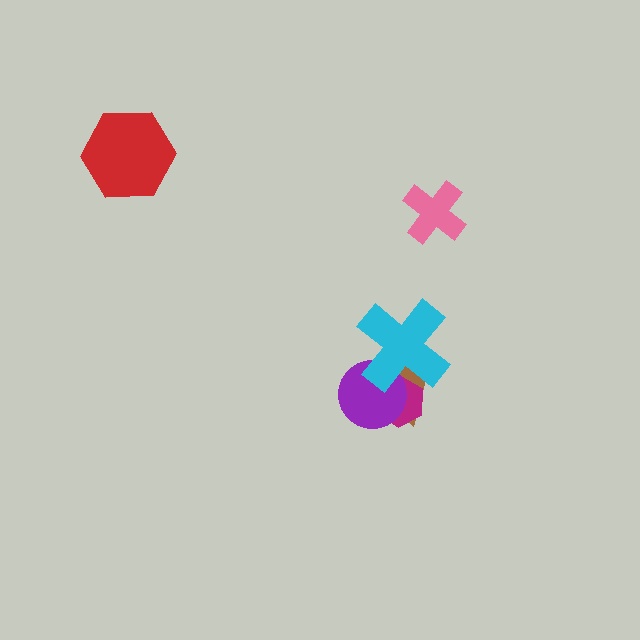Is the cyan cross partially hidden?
No, no other shape covers it.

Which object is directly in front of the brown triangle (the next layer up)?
The magenta hexagon is directly in front of the brown triangle.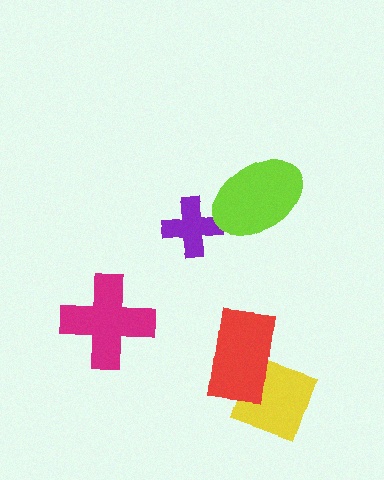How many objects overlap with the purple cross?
1 object overlaps with the purple cross.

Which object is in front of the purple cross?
The lime ellipse is in front of the purple cross.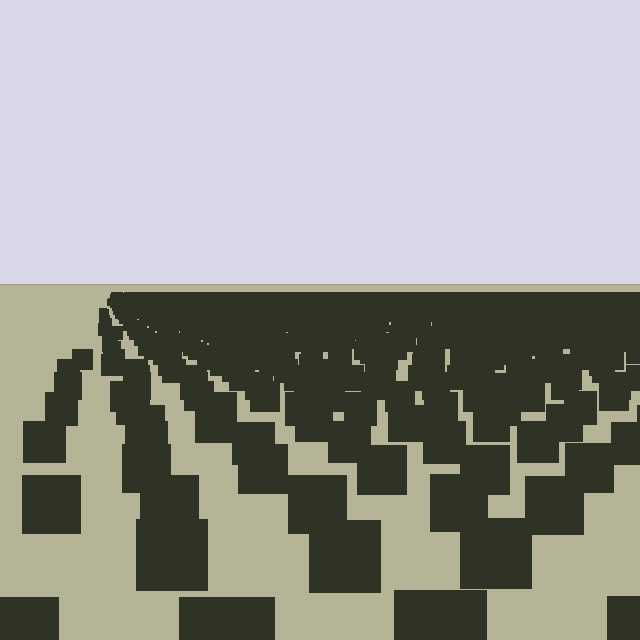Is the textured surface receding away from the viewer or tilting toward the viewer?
The surface is receding away from the viewer. Texture elements get smaller and denser toward the top.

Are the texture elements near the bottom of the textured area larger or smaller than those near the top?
Larger. Near the bottom, elements are closer to the viewer and appear at a bigger on-screen size.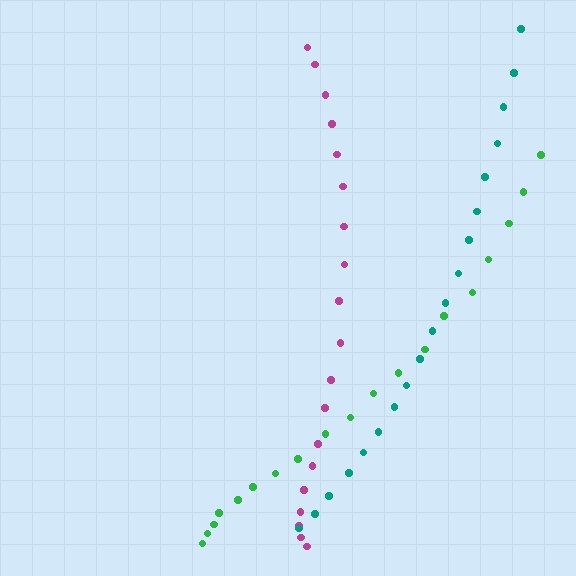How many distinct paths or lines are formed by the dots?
There are 3 distinct paths.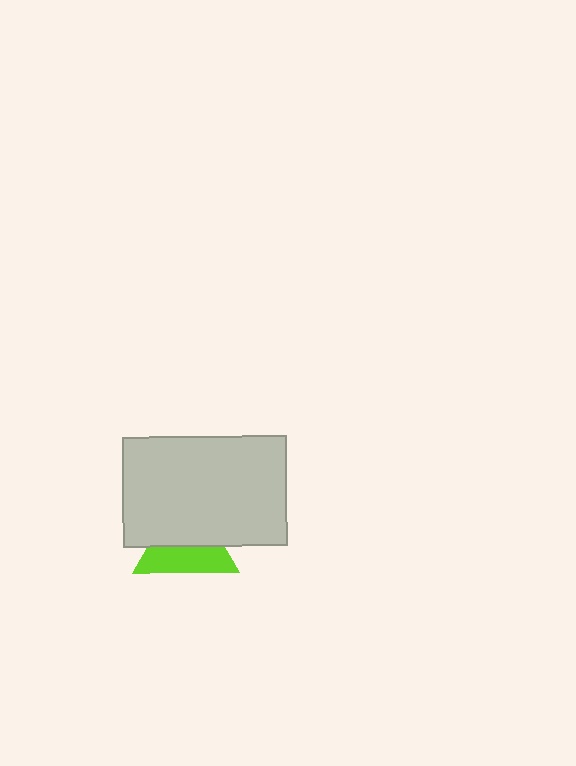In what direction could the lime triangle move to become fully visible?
The lime triangle could move down. That would shift it out from behind the light gray rectangle entirely.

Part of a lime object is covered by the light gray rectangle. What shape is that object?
It is a triangle.